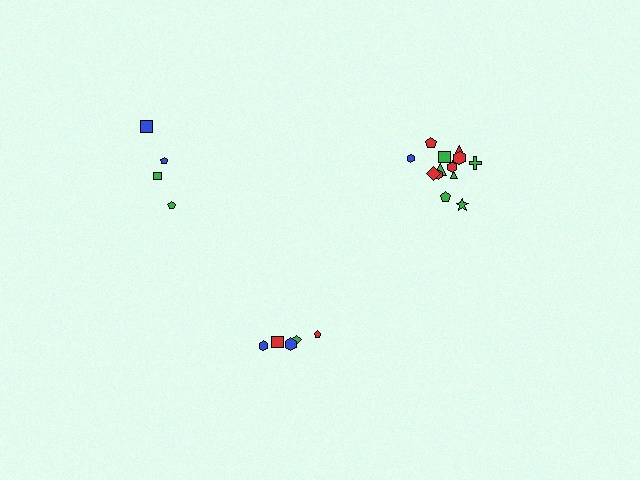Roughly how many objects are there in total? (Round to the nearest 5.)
Roughly 25 objects in total.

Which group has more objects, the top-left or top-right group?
The top-right group.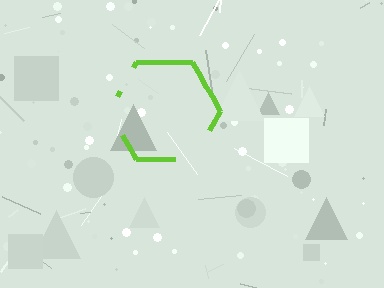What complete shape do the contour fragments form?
The contour fragments form a hexagon.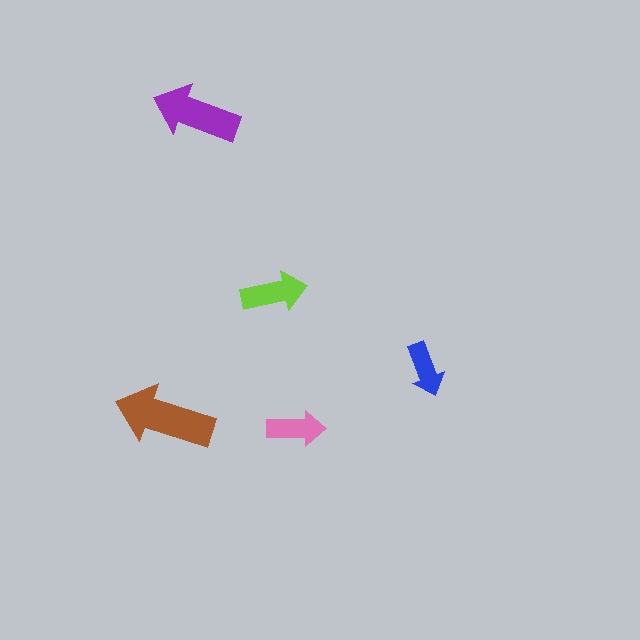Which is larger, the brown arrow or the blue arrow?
The brown one.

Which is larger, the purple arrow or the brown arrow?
The brown one.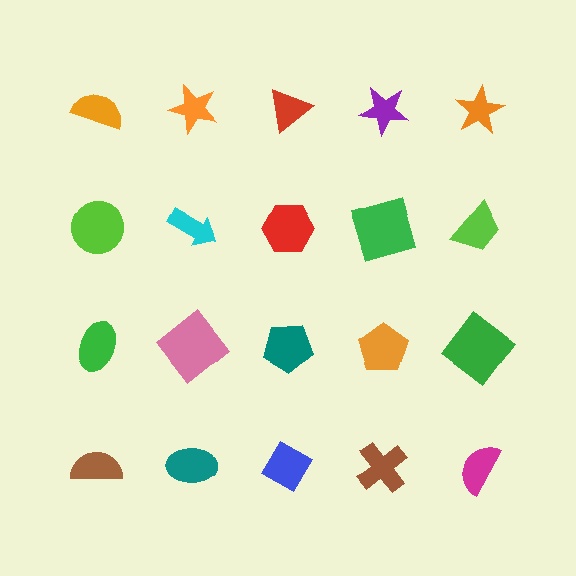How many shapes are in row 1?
5 shapes.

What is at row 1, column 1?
An orange semicircle.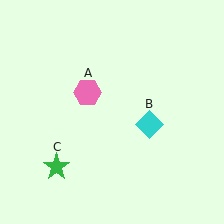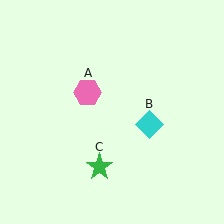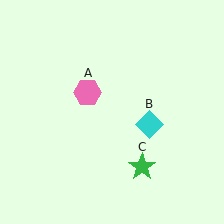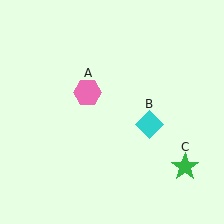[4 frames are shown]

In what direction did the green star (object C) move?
The green star (object C) moved right.